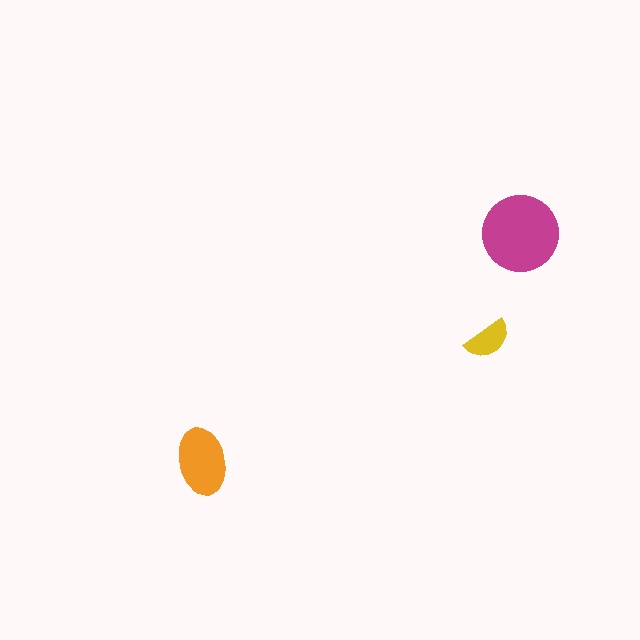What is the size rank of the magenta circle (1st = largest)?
1st.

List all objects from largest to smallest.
The magenta circle, the orange ellipse, the yellow semicircle.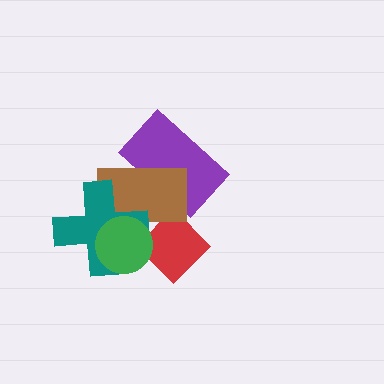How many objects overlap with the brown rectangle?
4 objects overlap with the brown rectangle.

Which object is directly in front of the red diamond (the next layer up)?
The brown rectangle is directly in front of the red diamond.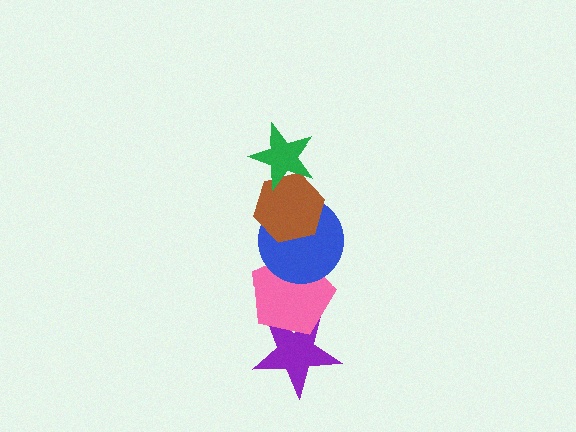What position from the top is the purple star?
The purple star is 5th from the top.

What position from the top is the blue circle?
The blue circle is 3rd from the top.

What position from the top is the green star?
The green star is 1st from the top.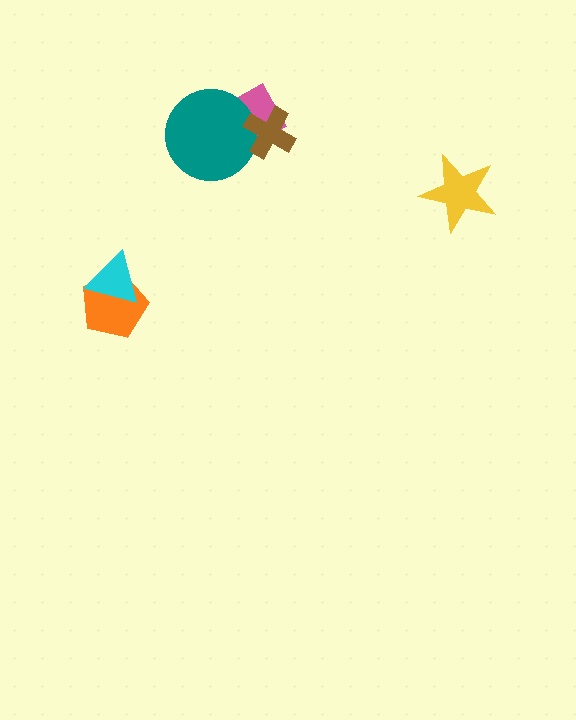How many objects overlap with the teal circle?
2 objects overlap with the teal circle.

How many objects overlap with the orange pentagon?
1 object overlaps with the orange pentagon.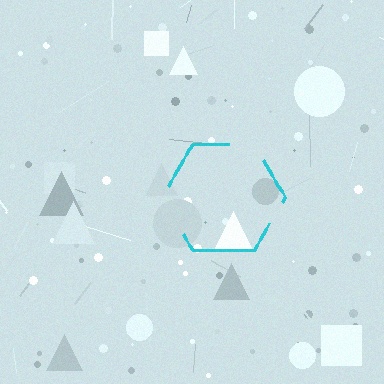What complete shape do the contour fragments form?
The contour fragments form a hexagon.